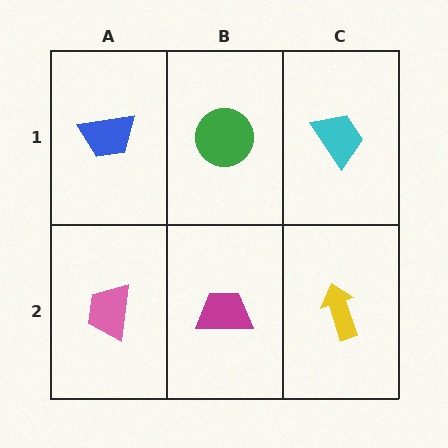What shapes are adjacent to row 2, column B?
A green circle (row 1, column B), a pink trapezoid (row 2, column A), a yellow arrow (row 2, column C).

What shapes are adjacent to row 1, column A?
A pink trapezoid (row 2, column A), a green circle (row 1, column B).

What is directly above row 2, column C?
A cyan trapezoid.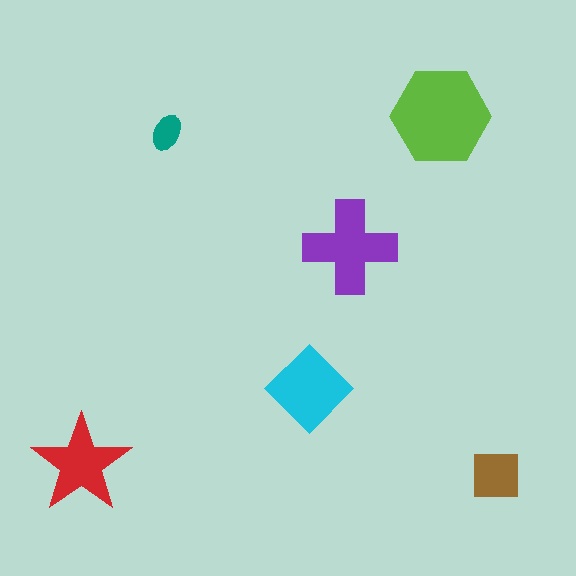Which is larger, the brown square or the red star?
The red star.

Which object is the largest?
The lime hexagon.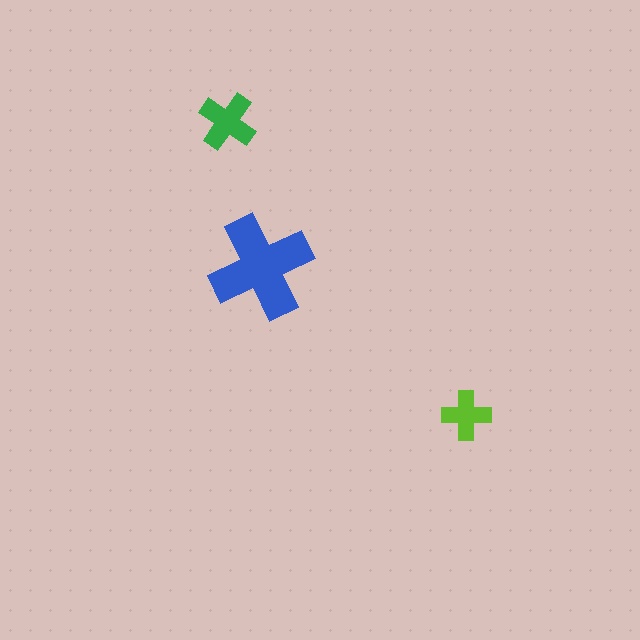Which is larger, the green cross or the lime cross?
The green one.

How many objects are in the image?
There are 3 objects in the image.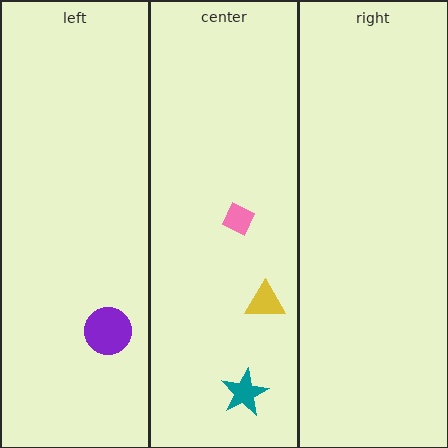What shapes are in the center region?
The teal star, the pink diamond, the yellow triangle.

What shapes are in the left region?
The purple circle.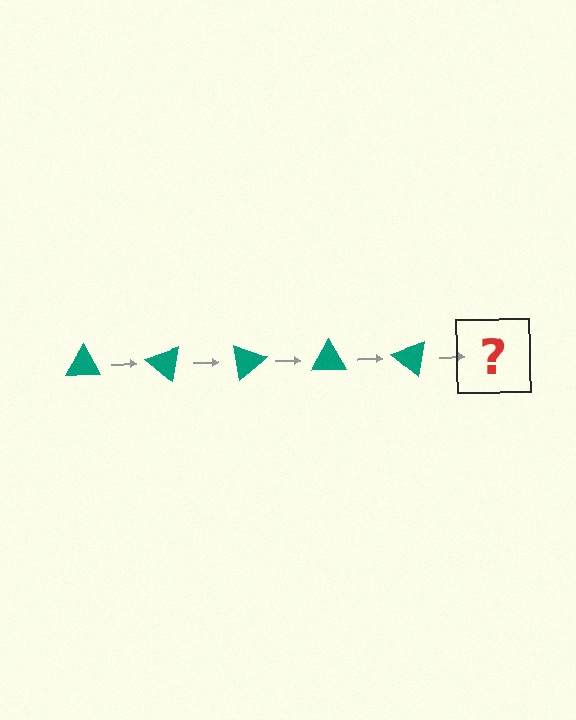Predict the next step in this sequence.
The next step is a teal triangle rotated 200 degrees.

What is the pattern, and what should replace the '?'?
The pattern is that the triangle rotates 40 degrees each step. The '?' should be a teal triangle rotated 200 degrees.